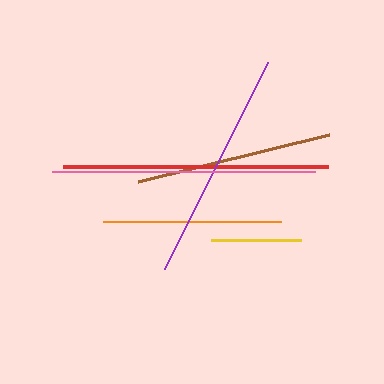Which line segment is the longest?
The red line is the longest at approximately 265 pixels.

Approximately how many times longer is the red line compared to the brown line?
The red line is approximately 1.3 times the length of the brown line.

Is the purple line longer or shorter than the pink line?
The pink line is longer than the purple line.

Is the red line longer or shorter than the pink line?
The red line is longer than the pink line.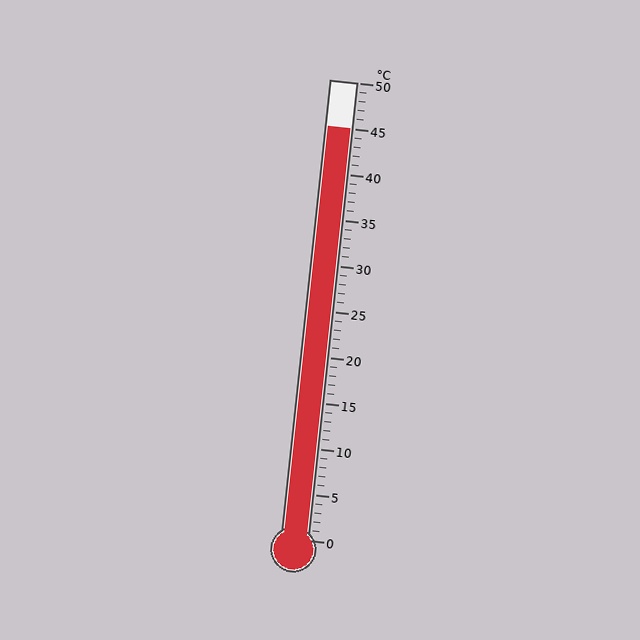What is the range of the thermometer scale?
The thermometer scale ranges from 0°C to 50°C.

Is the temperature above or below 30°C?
The temperature is above 30°C.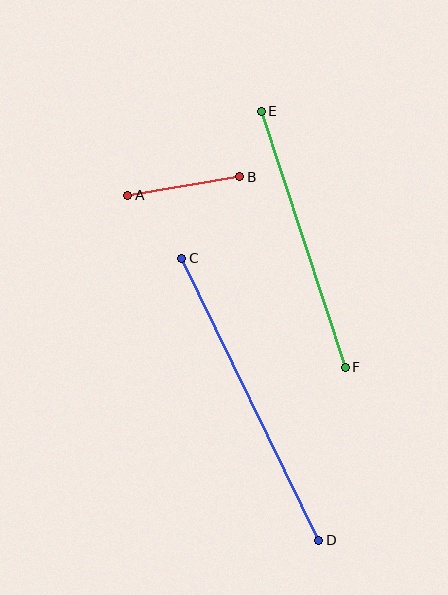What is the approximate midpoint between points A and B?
The midpoint is at approximately (184, 186) pixels.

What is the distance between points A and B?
The distance is approximately 114 pixels.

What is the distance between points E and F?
The distance is approximately 270 pixels.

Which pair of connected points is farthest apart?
Points C and D are farthest apart.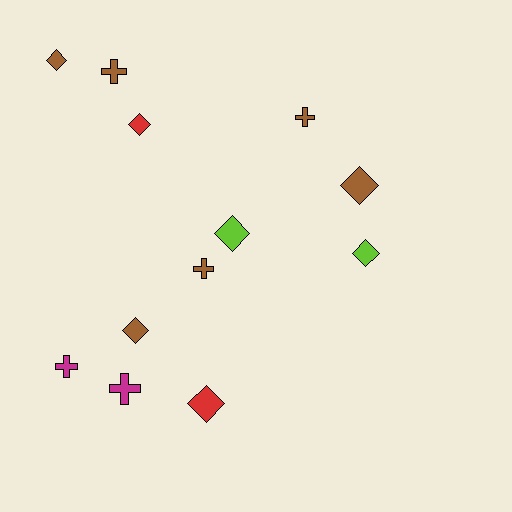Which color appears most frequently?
Brown, with 6 objects.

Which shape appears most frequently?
Diamond, with 7 objects.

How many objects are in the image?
There are 12 objects.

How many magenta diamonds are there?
There are no magenta diamonds.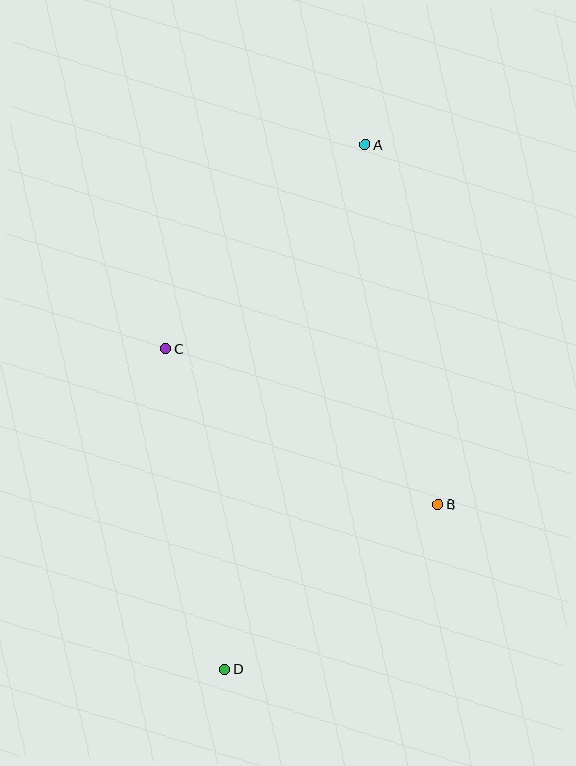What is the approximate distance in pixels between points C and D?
The distance between C and D is approximately 326 pixels.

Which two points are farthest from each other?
Points A and D are farthest from each other.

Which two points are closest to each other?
Points B and D are closest to each other.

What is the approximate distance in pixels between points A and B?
The distance between A and B is approximately 367 pixels.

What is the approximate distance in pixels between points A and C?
The distance between A and C is approximately 285 pixels.